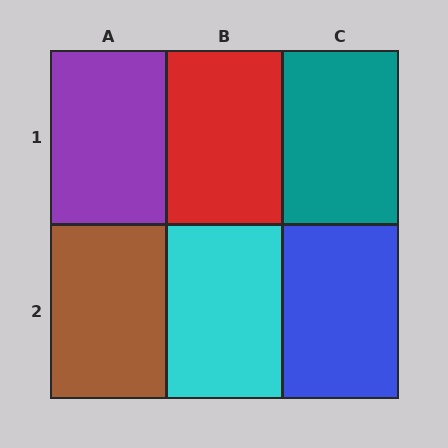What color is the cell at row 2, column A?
Brown.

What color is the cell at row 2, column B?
Cyan.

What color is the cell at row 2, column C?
Blue.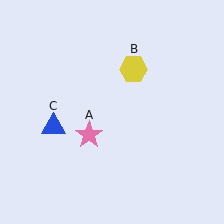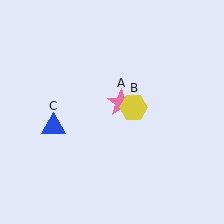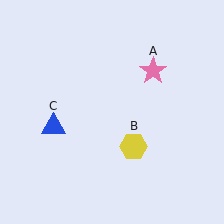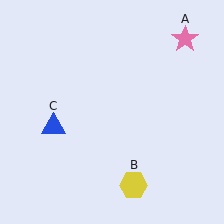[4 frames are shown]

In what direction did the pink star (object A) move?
The pink star (object A) moved up and to the right.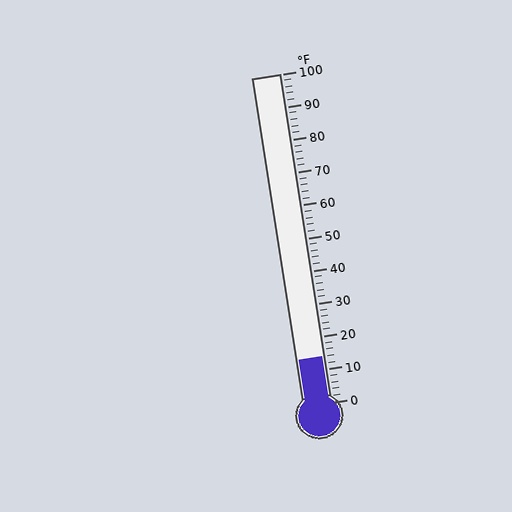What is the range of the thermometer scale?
The thermometer scale ranges from 0°F to 100°F.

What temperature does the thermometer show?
The thermometer shows approximately 14°F.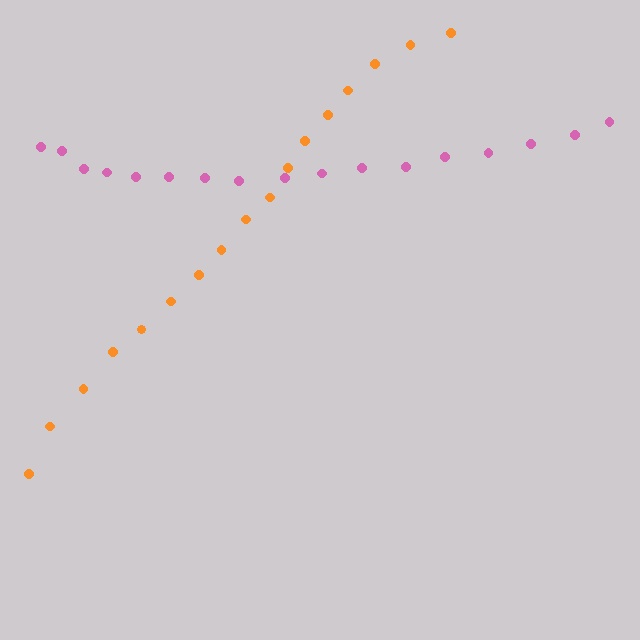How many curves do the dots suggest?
There are 2 distinct paths.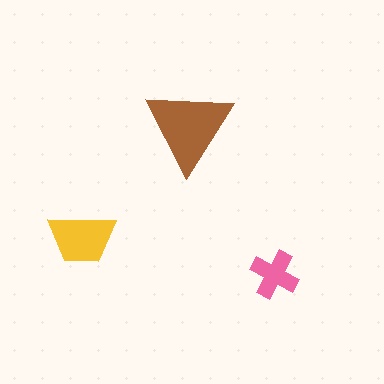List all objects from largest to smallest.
The brown triangle, the yellow trapezoid, the pink cross.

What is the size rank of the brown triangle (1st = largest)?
1st.